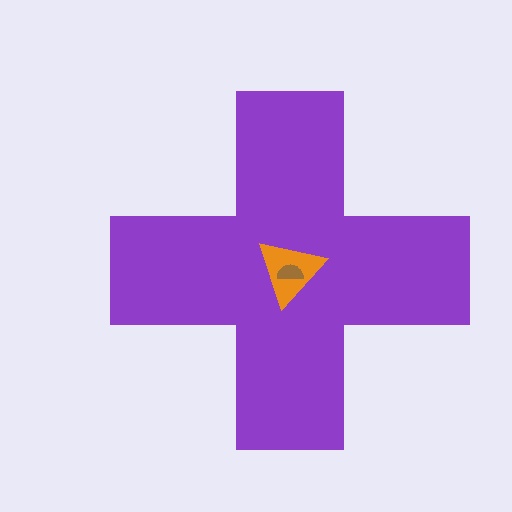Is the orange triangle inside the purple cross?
Yes.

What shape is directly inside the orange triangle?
The brown semicircle.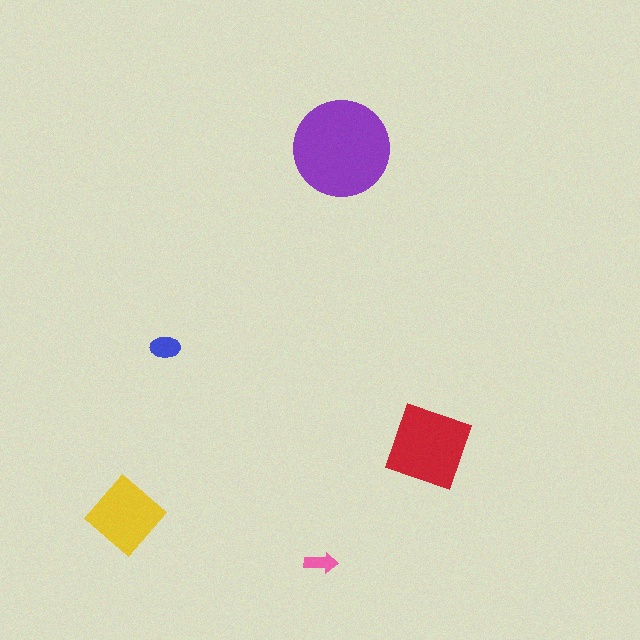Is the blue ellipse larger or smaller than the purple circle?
Smaller.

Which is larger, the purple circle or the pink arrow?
The purple circle.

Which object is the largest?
The purple circle.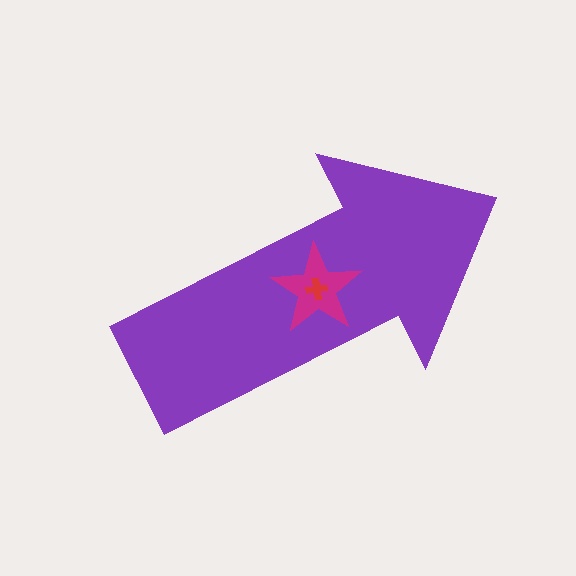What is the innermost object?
The red cross.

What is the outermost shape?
The purple arrow.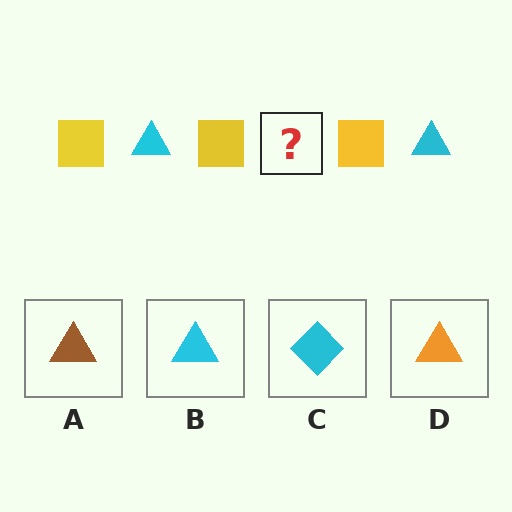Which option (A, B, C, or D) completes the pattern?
B.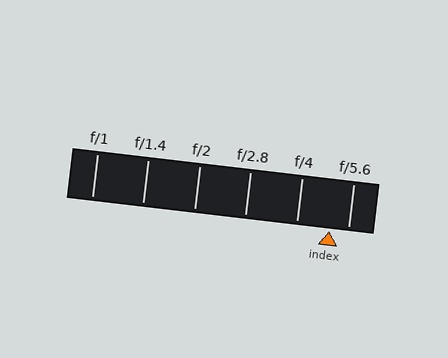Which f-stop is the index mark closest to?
The index mark is closest to f/5.6.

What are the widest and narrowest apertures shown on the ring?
The widest aperture shown is f/1 and the narrowest is f/5.6.